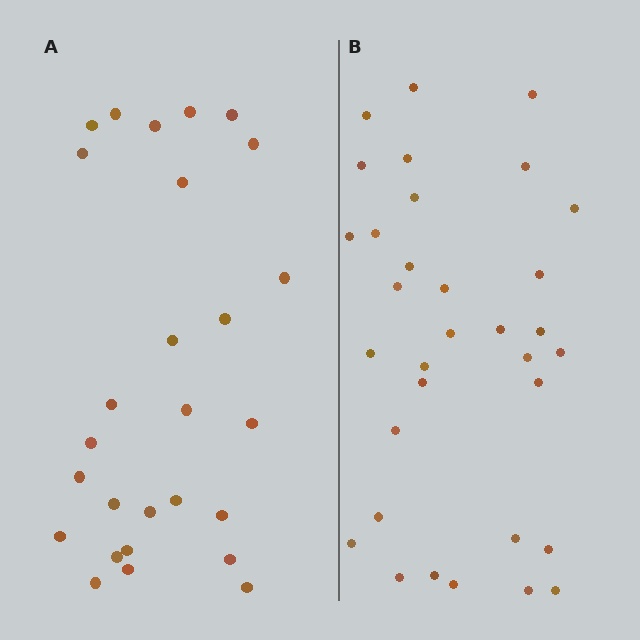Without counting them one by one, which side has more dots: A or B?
Region B (the right region) has more dots.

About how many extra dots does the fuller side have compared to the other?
Region B has about 6 more dots than region A.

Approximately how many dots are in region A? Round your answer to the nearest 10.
About 30 dots. (The exact count is 27, which rounds to 30.)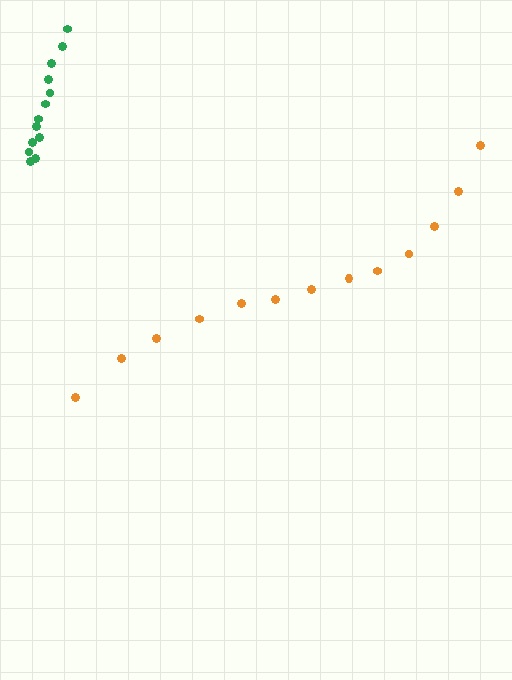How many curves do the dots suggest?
There are 2 distinct paths.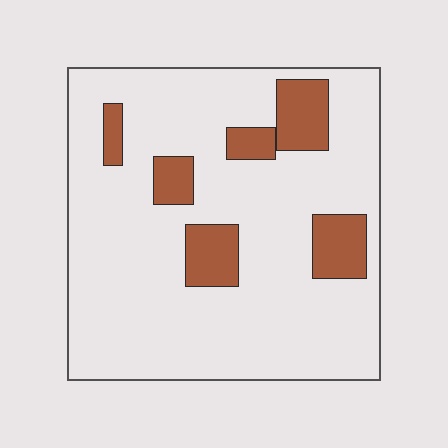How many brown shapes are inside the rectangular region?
6.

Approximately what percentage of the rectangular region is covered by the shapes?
Approximately 15%.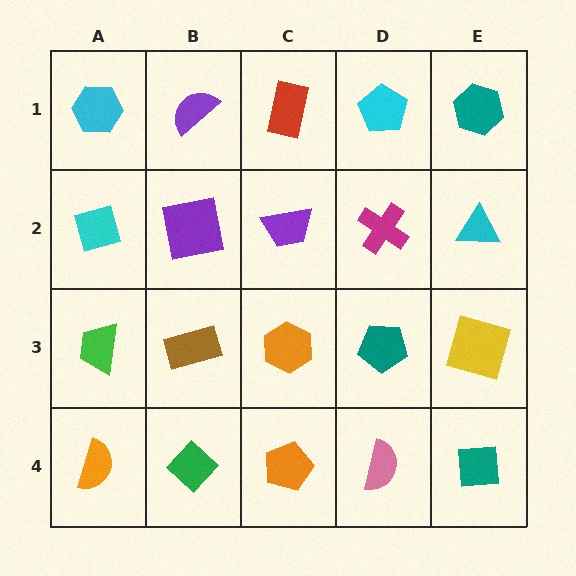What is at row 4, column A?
An orange semicircle.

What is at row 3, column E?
A yellow square.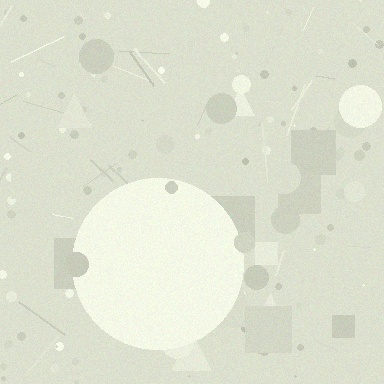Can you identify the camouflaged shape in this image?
The camouflaged shape is a circle.